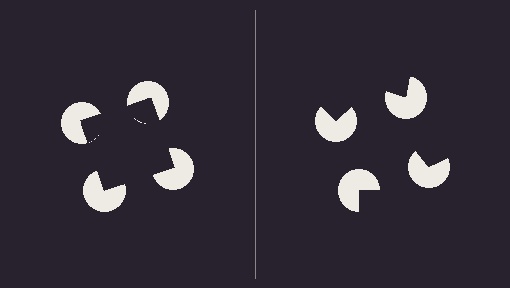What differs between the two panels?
The pac-man discs are positioned identically on both sides; only the wedge orientations differ. On the left they align to a square; on the right they are misaligned.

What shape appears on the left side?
An illusory square.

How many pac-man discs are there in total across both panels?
8 — 4 on each side.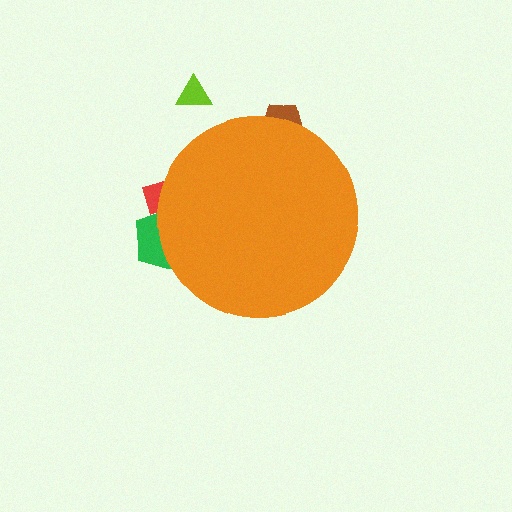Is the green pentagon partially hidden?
Yes, the green pentagon is partially hidden behind the orange circle.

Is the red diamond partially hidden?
Yes, the red diamond is partially hidden behind the orange circle.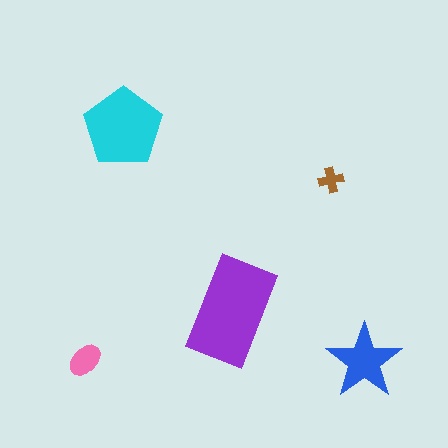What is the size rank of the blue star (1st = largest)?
3rd.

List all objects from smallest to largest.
The brown cross, the pink ellipse, the blue star, the cyan pentagon, the purple rectangle.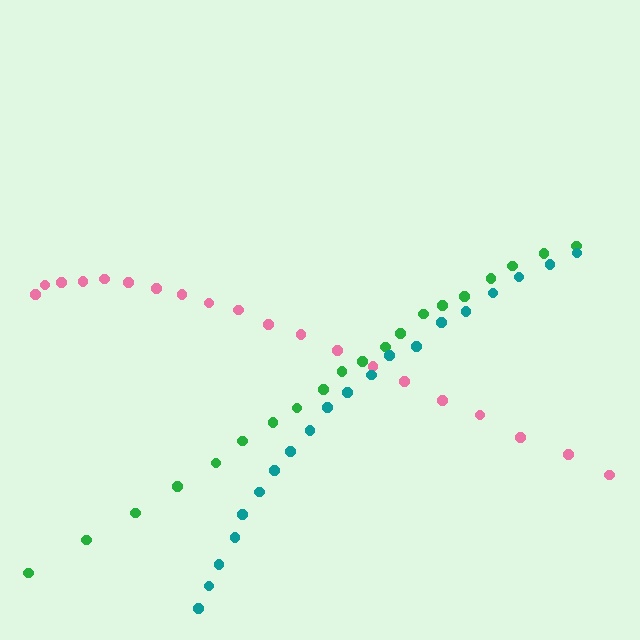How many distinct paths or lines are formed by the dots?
There are 3 distinct paths.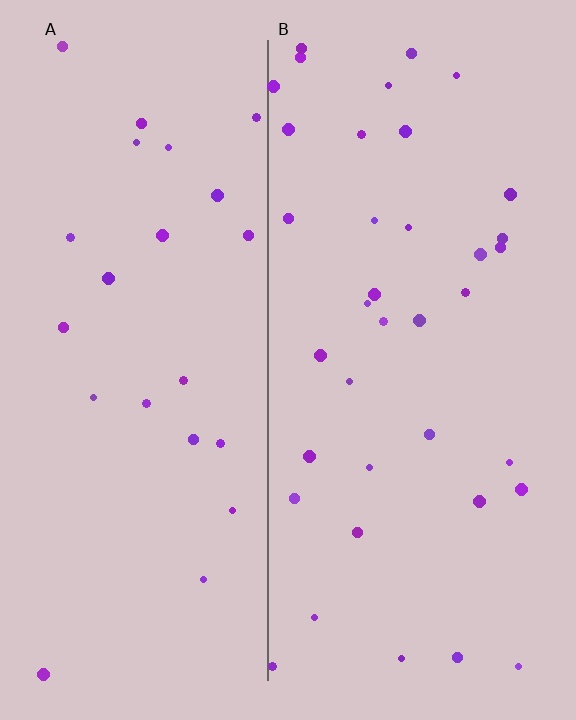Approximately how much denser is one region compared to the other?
Approximately 1.6× — region B over region A.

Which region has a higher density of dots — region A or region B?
B (the right).